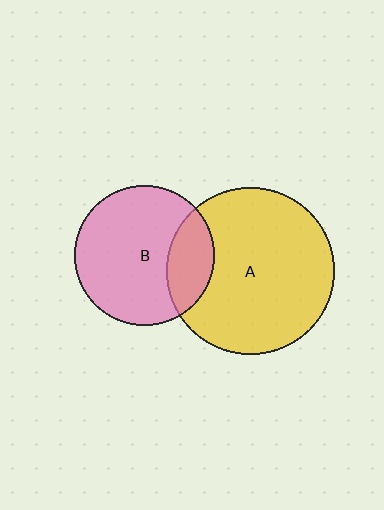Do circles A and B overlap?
Yes.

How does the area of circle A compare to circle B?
Approximately 1.4 times.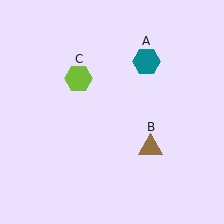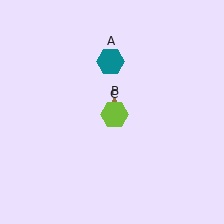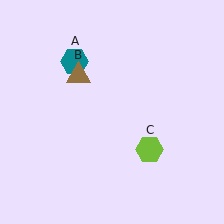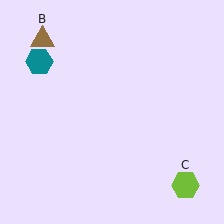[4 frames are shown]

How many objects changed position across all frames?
3 objects changed position: teal hexagon (object A), brown triangle (object B), lime hexagon (object C).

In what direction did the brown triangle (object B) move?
The brown triangle (object B) moved up and to the left.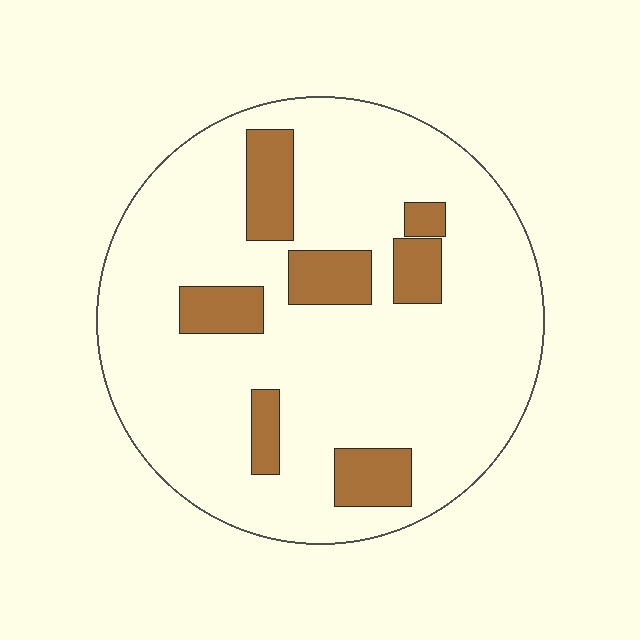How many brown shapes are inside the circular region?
7.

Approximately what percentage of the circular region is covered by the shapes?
Approximately 15%.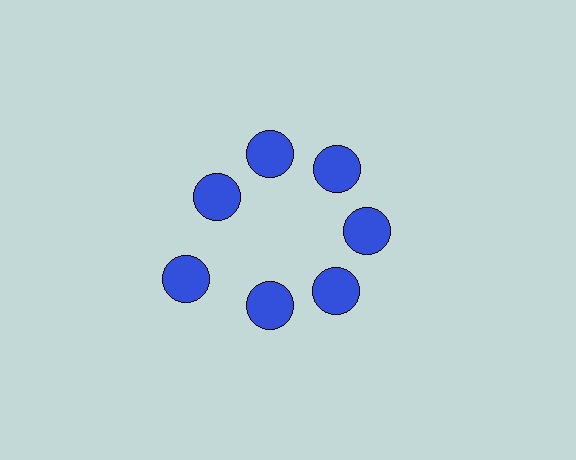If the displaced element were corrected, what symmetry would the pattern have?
It would have 7-fold rotational symmetry — the pattern would map onto itself every 51 degrees.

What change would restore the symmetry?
The symmetry would be restored by moving it inward, back onto the ring so that all 7 circles sit at equal angles and equal distance from the center.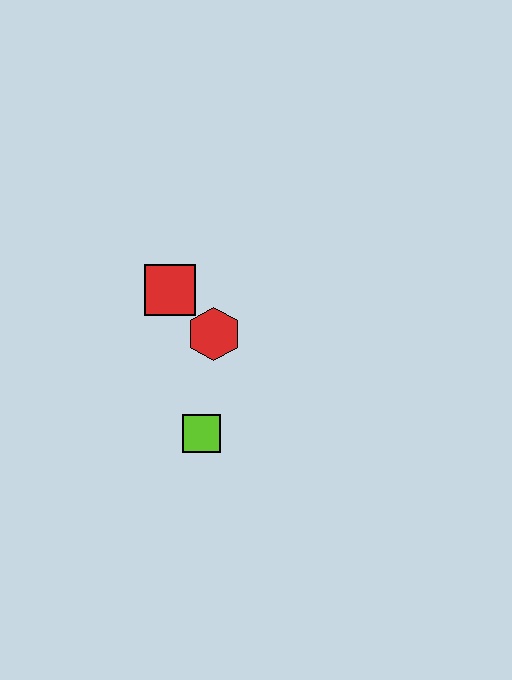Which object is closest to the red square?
The red hexagon is closest to the red square.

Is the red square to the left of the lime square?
Yes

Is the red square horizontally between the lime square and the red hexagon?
No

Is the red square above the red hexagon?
Yes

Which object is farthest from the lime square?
The red square is farthest from the lime square.